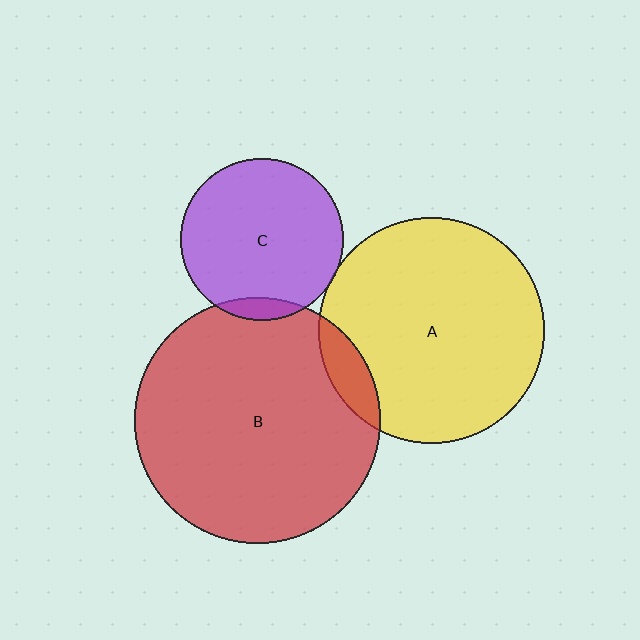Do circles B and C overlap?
Yes.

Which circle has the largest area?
Circle B (red).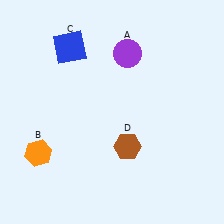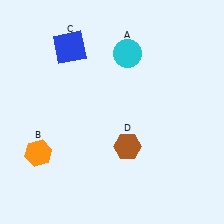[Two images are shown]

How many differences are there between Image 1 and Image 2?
There is 1 difference between the two images.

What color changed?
The circle (A) changed from purple in Image 1 to cyan in Image 2.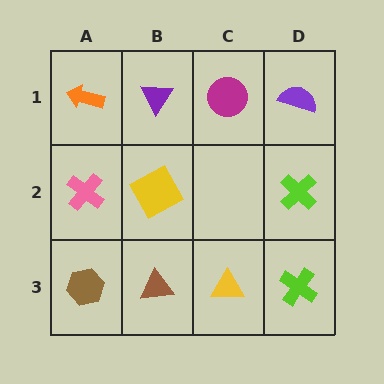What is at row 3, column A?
A brown hexagon.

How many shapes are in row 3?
4 shapes.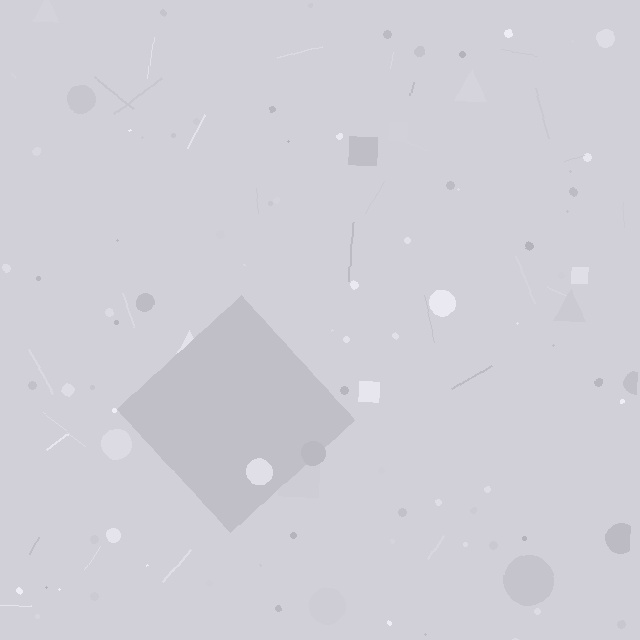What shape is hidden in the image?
A diamond is hidden in the image.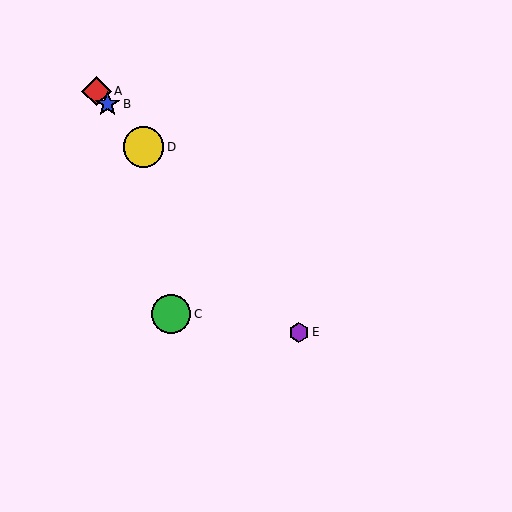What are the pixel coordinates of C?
Object C is at (171, 314).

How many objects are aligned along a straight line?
4 objects (A, B, D, E) are aligned along a straight line.